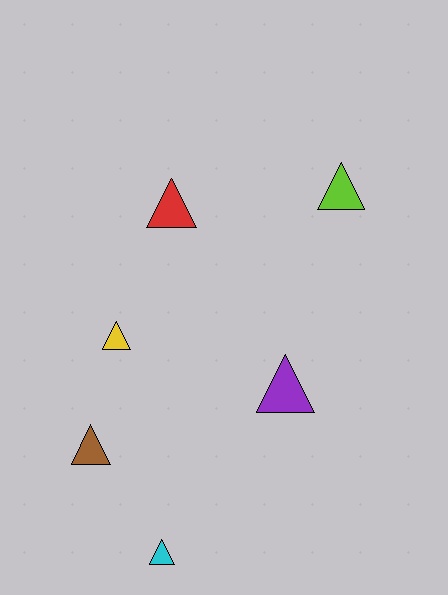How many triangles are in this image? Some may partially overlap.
There are 6 triangles.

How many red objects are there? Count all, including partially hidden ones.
There is 1 red object.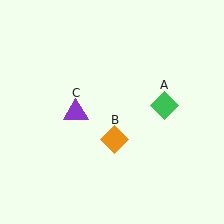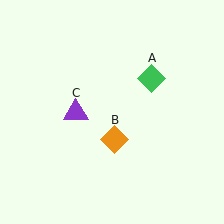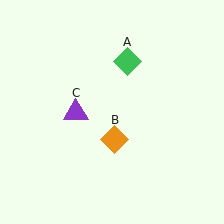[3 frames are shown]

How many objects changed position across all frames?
1 object changed position: green diamond (object A).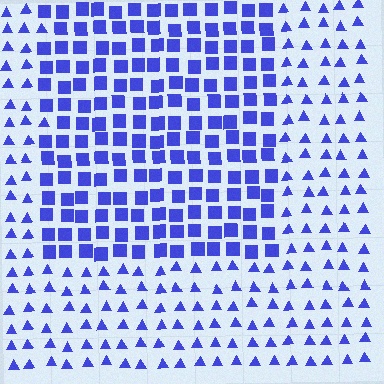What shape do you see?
I see a rectangle.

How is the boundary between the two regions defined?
The boundary is defined by a change in element shape: squares inside vs. triangles outside. All elements share the same color and spacing.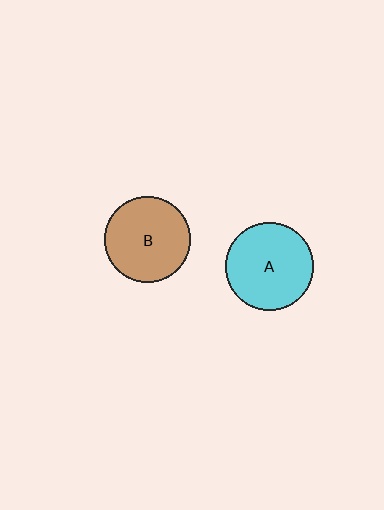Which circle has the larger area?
Circle A (cyan).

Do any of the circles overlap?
No, none of the circles overlap.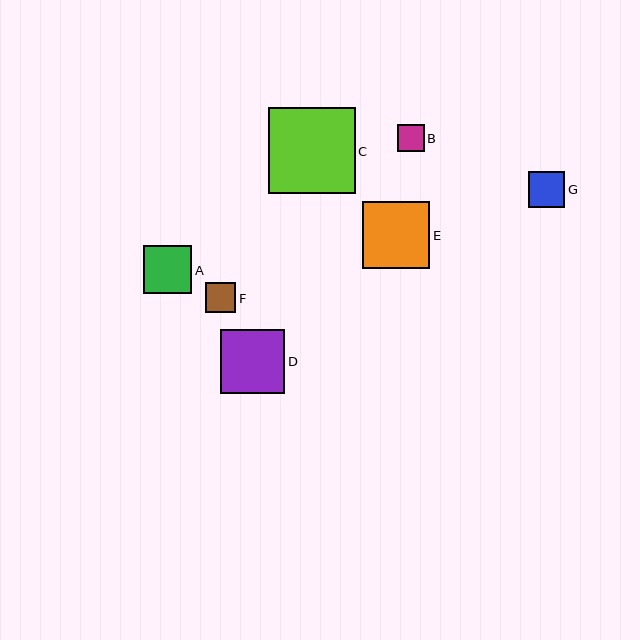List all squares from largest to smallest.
From largest to smallest: C, E, D, A, G, F, B.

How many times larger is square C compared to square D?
Square C is approximately 1.3 times the size of square D.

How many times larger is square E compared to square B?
Square E is approximately 2.5 times the size of square B.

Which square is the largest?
Square C is the largest with a size of approximately 86 pixels.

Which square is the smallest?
Square B is the smallest with a size of approximately 27 pixels.